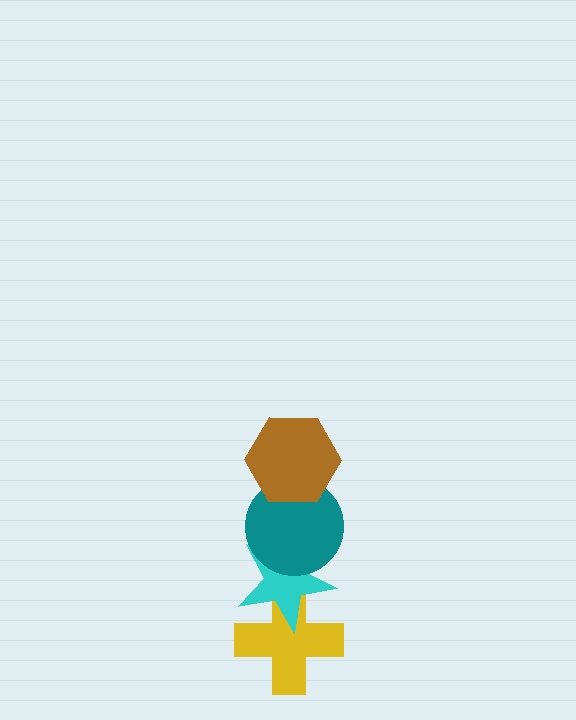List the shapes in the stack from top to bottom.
From top to bottom: the brown hexagon, the teal circle, the cyan star, the yellow cross.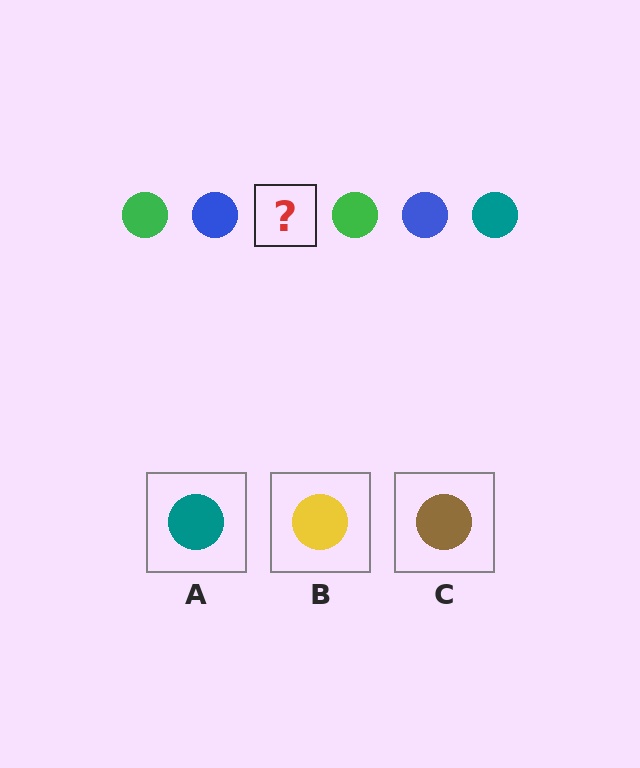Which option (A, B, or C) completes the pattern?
A.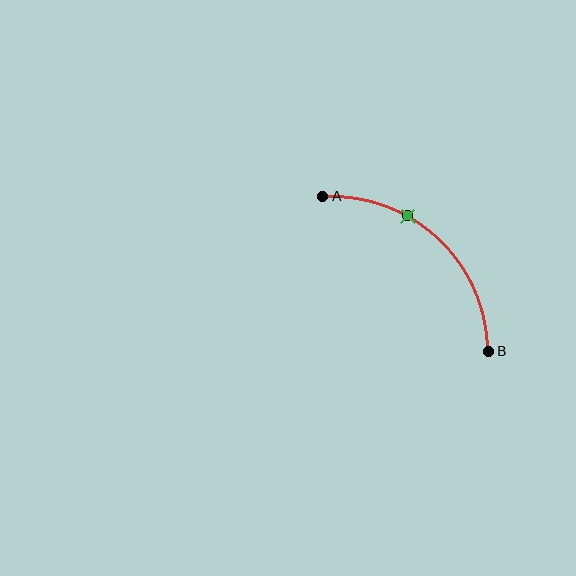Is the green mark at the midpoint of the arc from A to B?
No. The green mark lies on the arc but is closer to endpoint A. The arc midpoint would be at the point on the curve equidistant along the arc from both A and B.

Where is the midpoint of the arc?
The arc midpoint is the point on the curve farthest from the straight line joining A and B. It sits above and to the right of that line.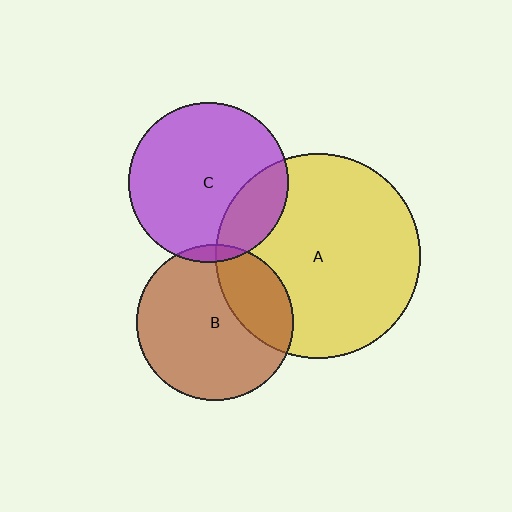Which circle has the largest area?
Circle A (yellow).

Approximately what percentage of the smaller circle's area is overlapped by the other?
Approximately 5%.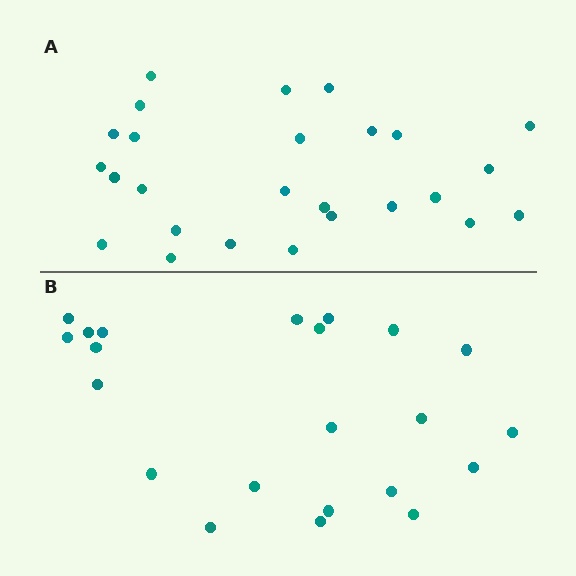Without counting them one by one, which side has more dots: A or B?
Region A (the top region) has more dots.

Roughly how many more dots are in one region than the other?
Region A has about 4 more dots than region B.